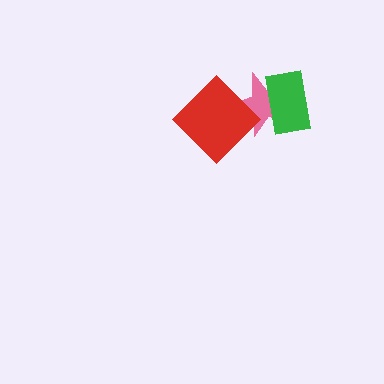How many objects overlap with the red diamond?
1 object overlaps with the red diamond.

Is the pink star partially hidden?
Yes, it is partially covered by another shape.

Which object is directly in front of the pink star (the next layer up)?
The green rectangle is directly in front of the pink star.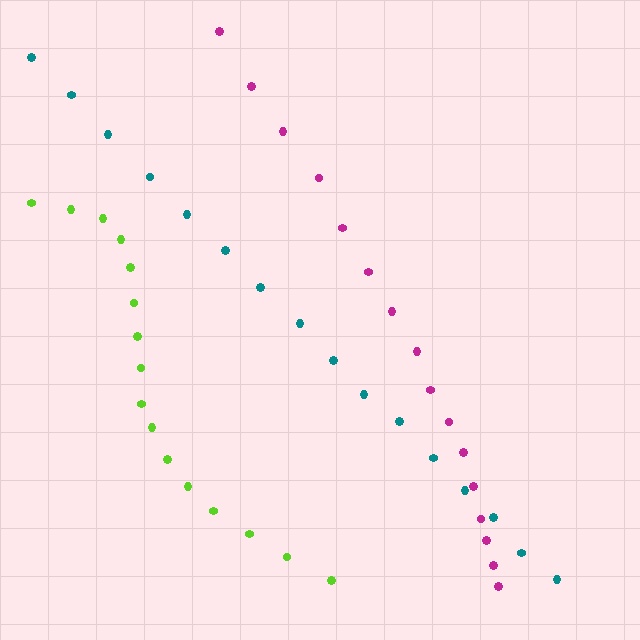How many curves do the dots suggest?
There are 3 distinct paths.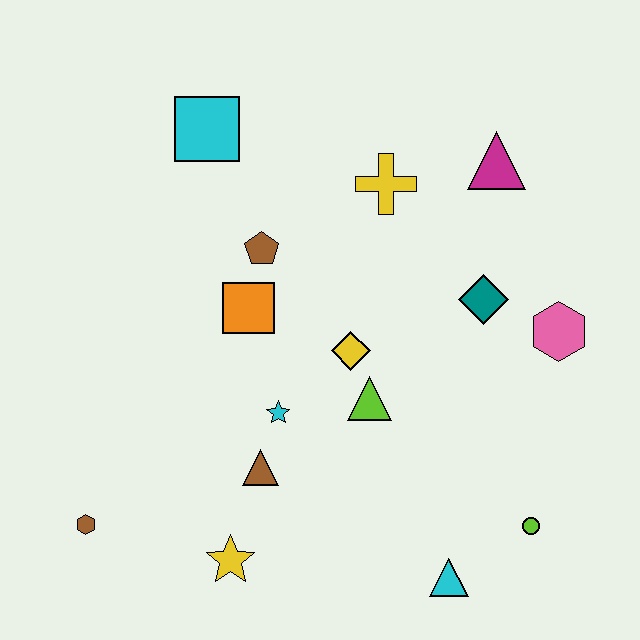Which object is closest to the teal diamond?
The pink hexagon is closest to the teal diamond.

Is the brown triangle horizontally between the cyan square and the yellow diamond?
Yes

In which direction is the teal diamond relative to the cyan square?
The teal diamond is to the right of the cyan square.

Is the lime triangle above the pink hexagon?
No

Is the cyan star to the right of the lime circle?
No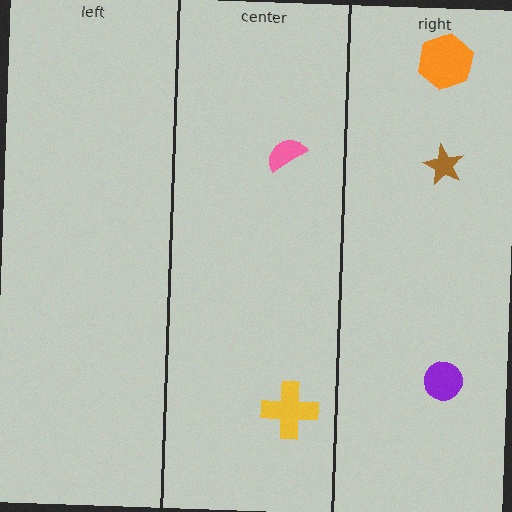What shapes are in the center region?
The yellow cross, the pink semicircle.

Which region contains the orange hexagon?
The right region.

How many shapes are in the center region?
2.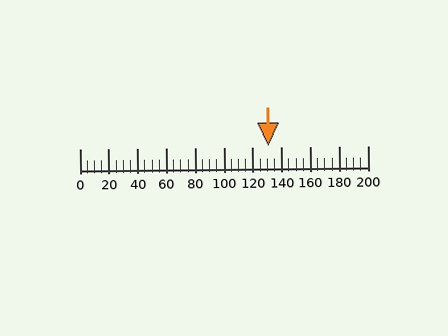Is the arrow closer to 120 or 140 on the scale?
The arrow is closer to 140.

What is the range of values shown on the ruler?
The ruler shows values from 0 to 200.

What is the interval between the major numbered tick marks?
The major tick marks are spaced 20 units apart.